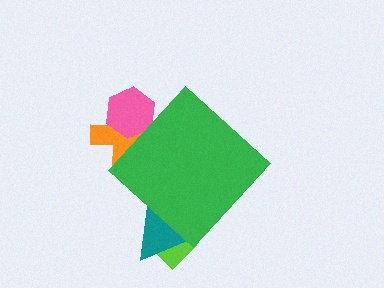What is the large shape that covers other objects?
A green diamond.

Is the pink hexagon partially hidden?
Yes, the pink hexagon is partially hidden behind the green diamond.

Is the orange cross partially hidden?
Yes, the orange cross is partially hidden behind the green diamond.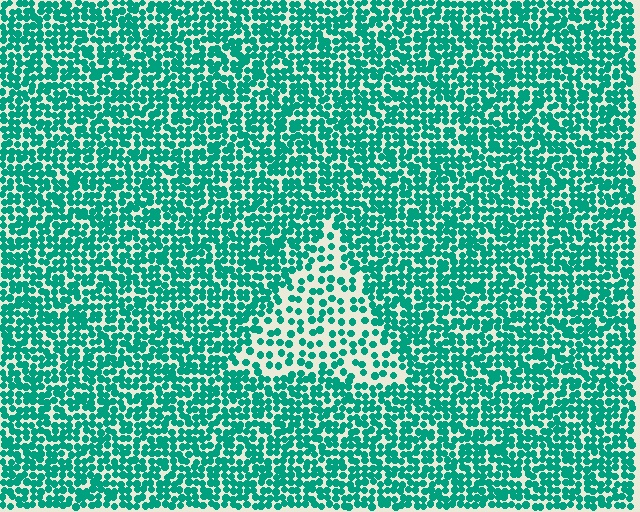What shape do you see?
I see a triangle.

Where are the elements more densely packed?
The elements are more densely packed outside the triangle boundary.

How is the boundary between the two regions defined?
The boundary is defined by a change in element density (approximately 2.0x ratio). All elements are the same color, size, and shape.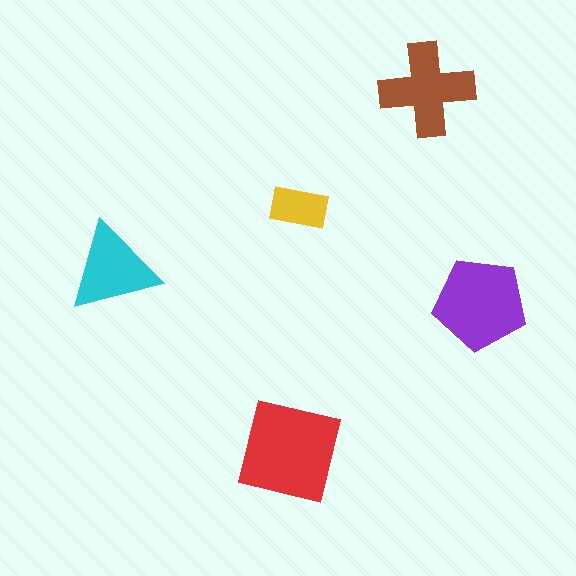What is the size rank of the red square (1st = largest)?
1st.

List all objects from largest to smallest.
The red square, the purple pentagon, the brown cross, the cyan triangle, the yellow rectangle.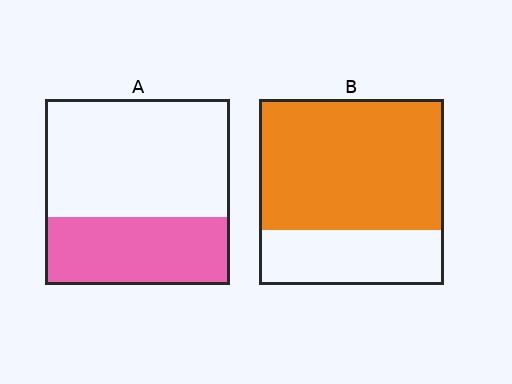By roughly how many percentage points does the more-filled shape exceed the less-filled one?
By roughly 35 percentage points (B over A).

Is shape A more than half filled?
No.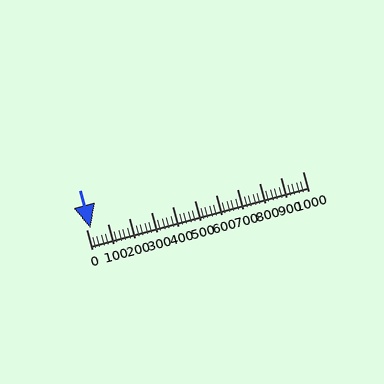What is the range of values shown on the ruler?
The ruler shows values from 0 to 1000.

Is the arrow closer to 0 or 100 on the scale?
The arrow is closer to 0.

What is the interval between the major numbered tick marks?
The major tick marks are spaced 100 units apart.